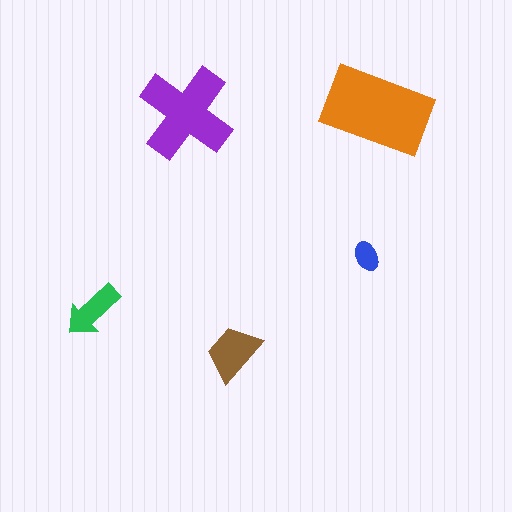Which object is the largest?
The orange rectangle.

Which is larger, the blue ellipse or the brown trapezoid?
The brown trapezoid.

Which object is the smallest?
The blue ellipse.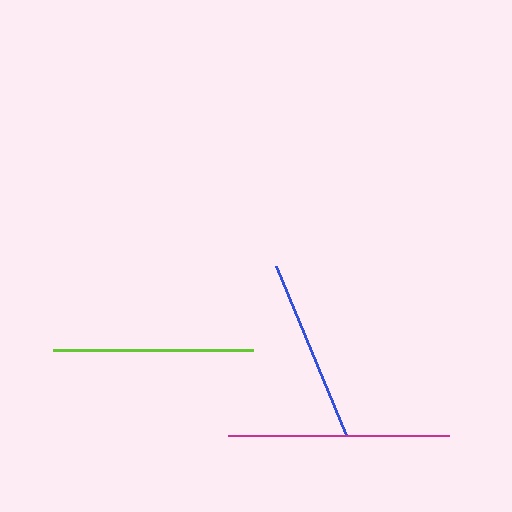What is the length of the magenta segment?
The magenta segment is approximately 221 pixels long.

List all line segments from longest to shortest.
From longest to shortest: magenta, lime, blue.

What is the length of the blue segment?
The blue segment is approximately 182 pixels long.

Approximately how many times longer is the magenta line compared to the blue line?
The magenta line is approximately 1.2 times the length of the blue line.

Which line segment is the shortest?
The blue line is the shortest at approximately 182 pixels.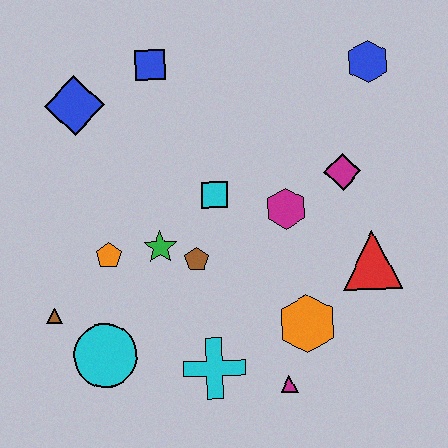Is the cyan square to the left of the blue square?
No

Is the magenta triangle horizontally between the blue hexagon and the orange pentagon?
Yes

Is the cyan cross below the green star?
Yes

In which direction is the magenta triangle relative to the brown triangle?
The magenta triangle is to the right of the brown triangle.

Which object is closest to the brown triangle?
The cyan circle is closest to the brown triangle.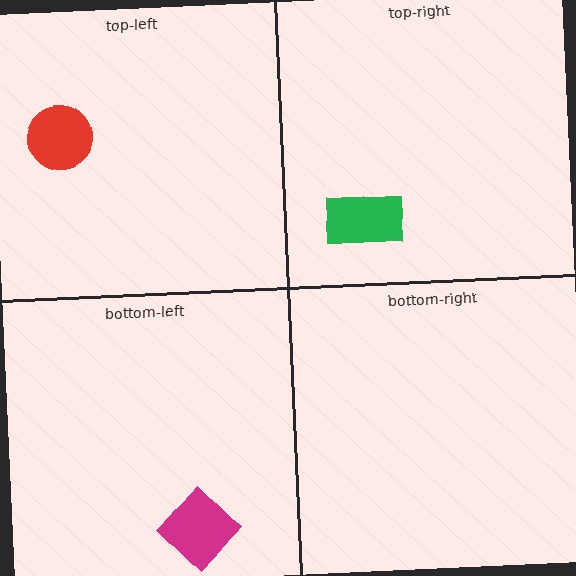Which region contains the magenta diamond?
The bottom-left region.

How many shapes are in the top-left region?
1.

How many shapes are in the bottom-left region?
1.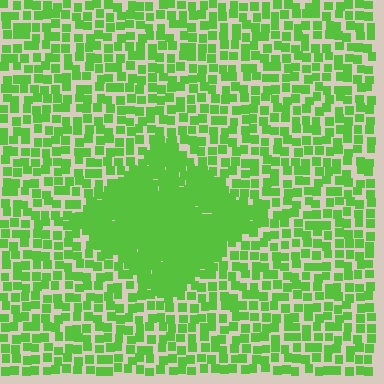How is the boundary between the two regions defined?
The boundary is defined by a change in element density (approximately 2.3x ratio). All elements are the same color, size, and shape.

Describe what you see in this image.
The image contains small lime elements arranged at two different densities. A diamond-shaped region is visible where the elements are more densely packed than the surrounding area.